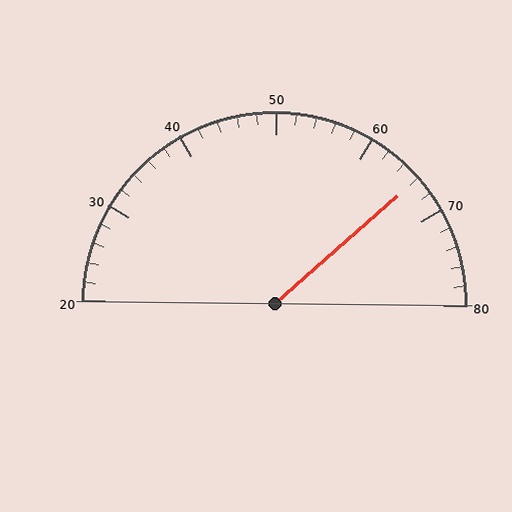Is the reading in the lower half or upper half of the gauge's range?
The reading is in the upper half of the range (20 to 80).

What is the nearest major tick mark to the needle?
The nearest major tick mark is 70.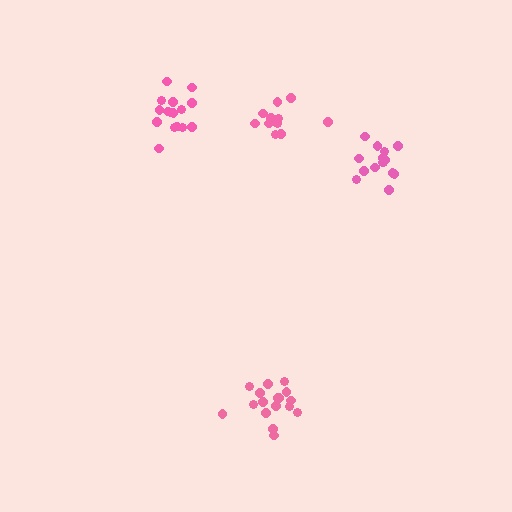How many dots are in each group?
Group 1: 16 dots, Group 2: 17 dots, Group 3: 12 dots, Group 4: 15 dots (60 total).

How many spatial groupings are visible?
There are 4 spatial groupings.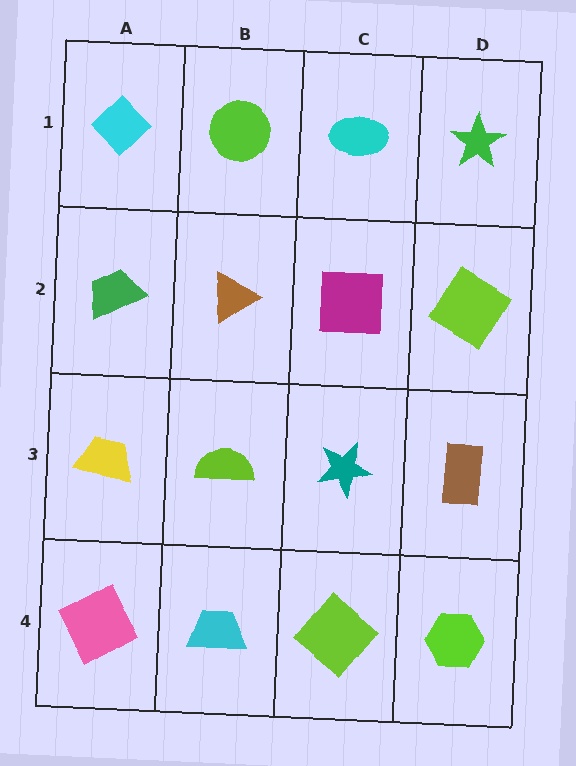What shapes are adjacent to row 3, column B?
A brown triangle (row 2, column B), a cyan trapezoid (row 4, column B), a yellow trapezoid (row 3, column A), a teal star (row 3, column C).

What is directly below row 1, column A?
A green trapezoid.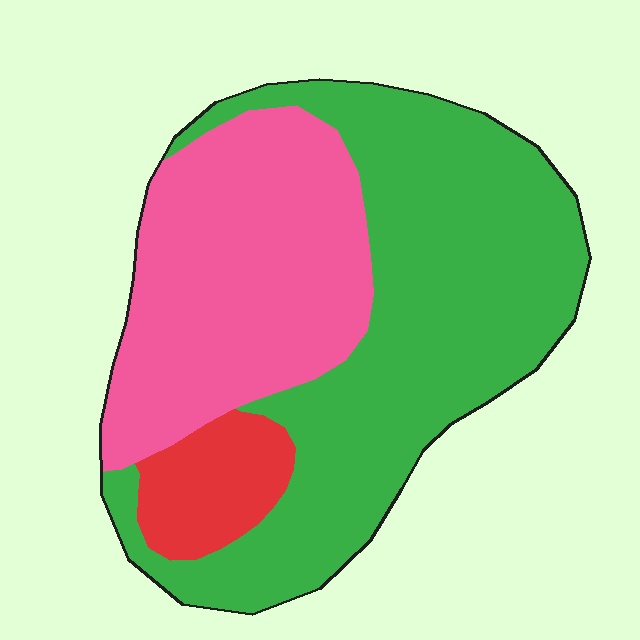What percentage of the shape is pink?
Pink takes up about three eighths (3/8) of the shape.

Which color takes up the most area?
Green, at roughly 55%.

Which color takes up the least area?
Red, at roughly 10%.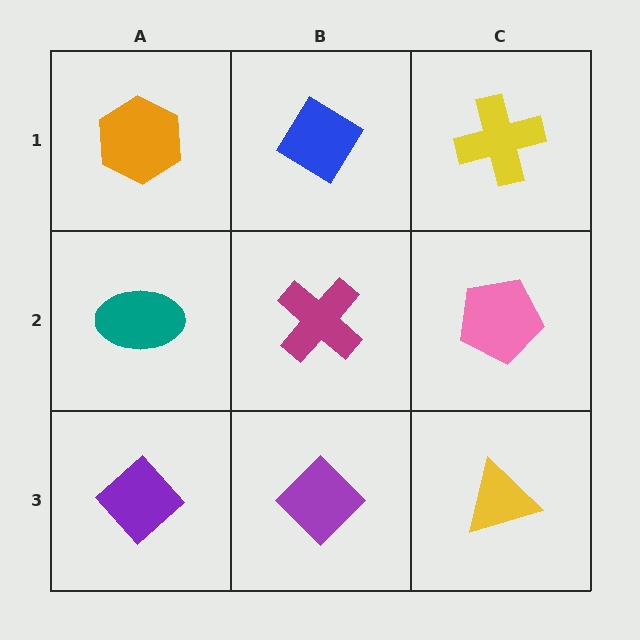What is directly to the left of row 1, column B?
An orange hexagon.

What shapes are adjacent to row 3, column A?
A teal ellipse (row 2, column A), a purple diamond (row 3, column B).